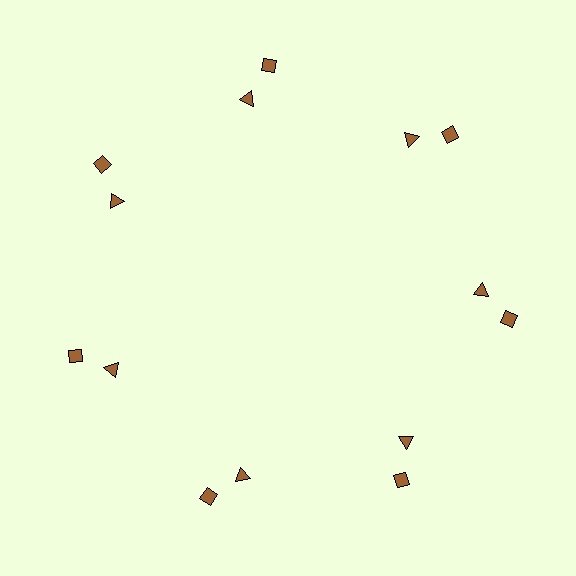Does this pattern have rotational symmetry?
Yes, this pattern has 7-fold rotational symmetry. It looks the same after rotating 51 degrees around the center.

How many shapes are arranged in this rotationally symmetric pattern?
There are 14 shapes, arranged in 7 groups of 2.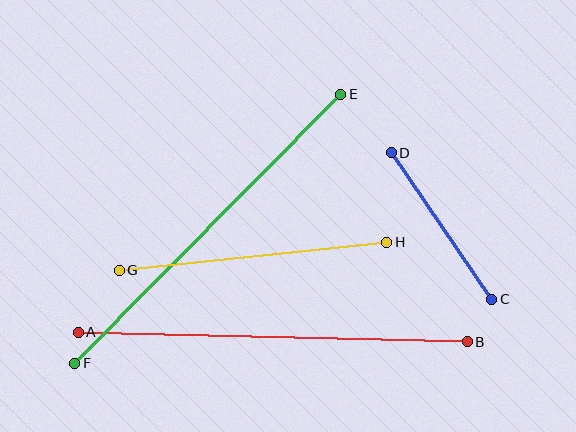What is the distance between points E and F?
The distance is approximately 378 pixels.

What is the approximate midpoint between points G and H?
The midpoint is at approximately (253, 256) pixels.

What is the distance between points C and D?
The distance is approximately 178 pixels.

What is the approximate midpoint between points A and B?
The midpoint is at approximately (273, 337) pixels.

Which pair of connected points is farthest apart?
Points A and B are farthest apart.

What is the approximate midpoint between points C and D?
The midpoint is at approximately (441, 226) pixels.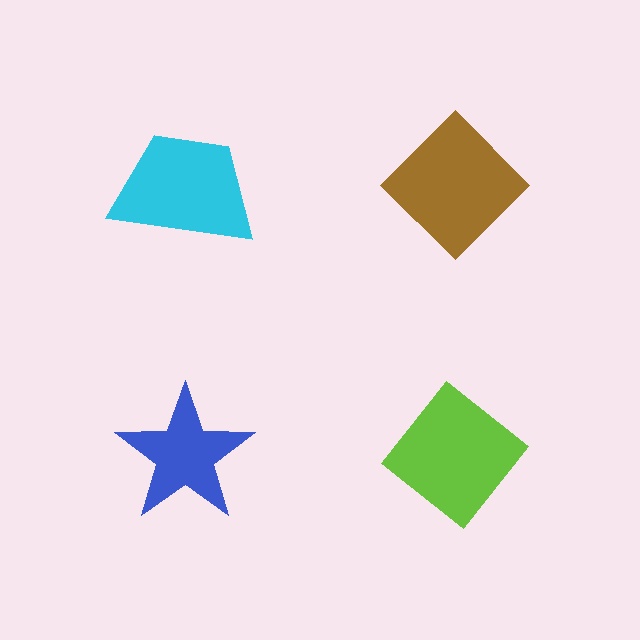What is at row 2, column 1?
A blue star.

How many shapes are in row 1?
2 shapes.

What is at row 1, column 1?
A cyan trapezoid.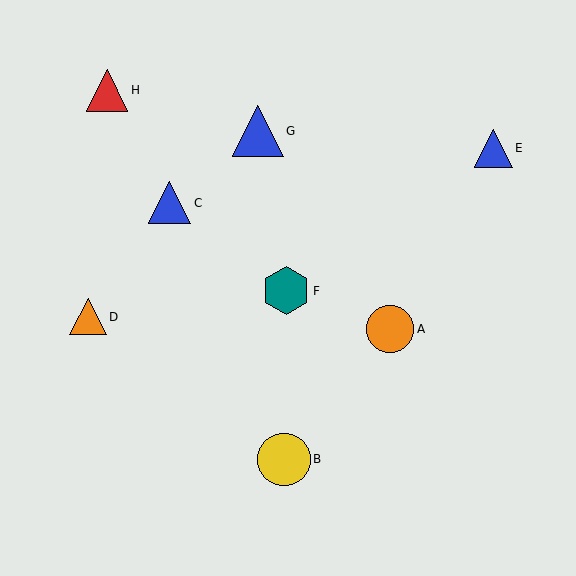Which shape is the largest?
The yellow circle (labeled B) is the largest.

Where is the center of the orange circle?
The center of the orange circle is at (390, 329).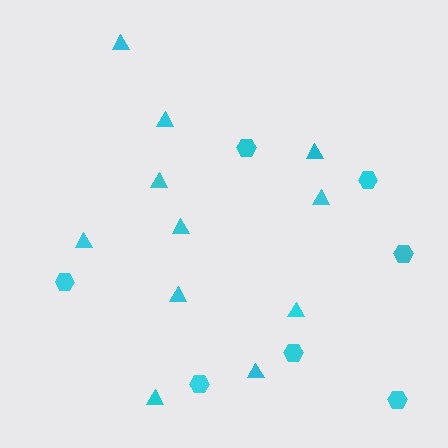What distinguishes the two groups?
There are 2 groups: one group of hexagons (7) and one group of triangles (11).